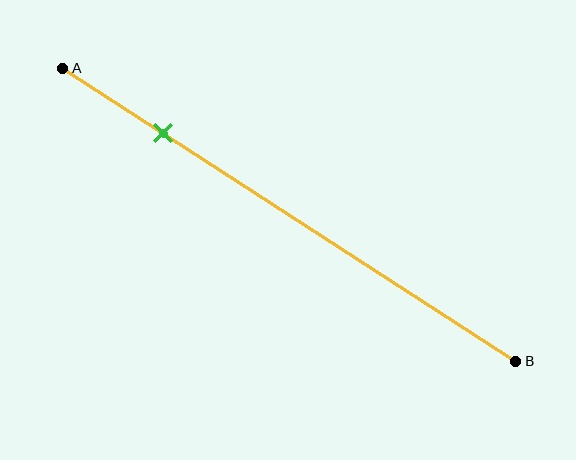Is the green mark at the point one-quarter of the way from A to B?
Yes, the mark is approximately at the one-quarter point.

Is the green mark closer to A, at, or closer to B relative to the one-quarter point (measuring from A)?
The green mark is approximately at the one-quarter point of segment AB.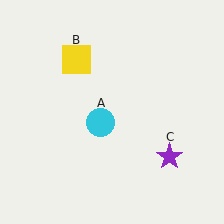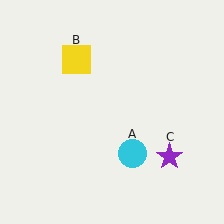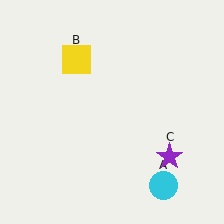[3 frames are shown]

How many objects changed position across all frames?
1 object changed position: cyan circle (object A).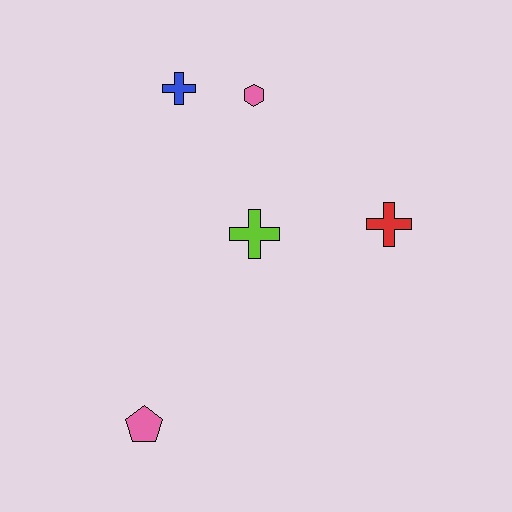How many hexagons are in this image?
There is 1 hexagon.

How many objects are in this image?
There are 5 objects.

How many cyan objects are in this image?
There are no cyan objects.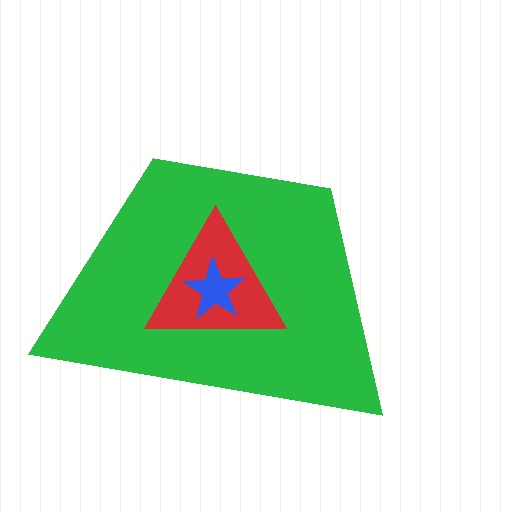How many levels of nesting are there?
3.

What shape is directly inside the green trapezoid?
The red triangle.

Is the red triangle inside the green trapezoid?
Yes.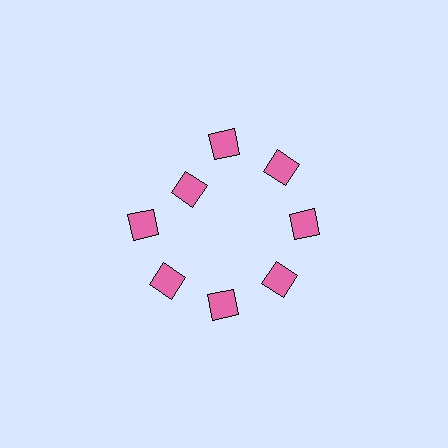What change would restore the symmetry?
The symmetry would be restored by moving it outward, back onto the ring so that all 8 squares sit at equal angles and equal distance from the center.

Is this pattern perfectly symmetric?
No. The 8 pink squares are arranged in a ring, but one element near the 10 o'clock position is pulled inward toward the center, breaking the 8-fold rotational symmetry.